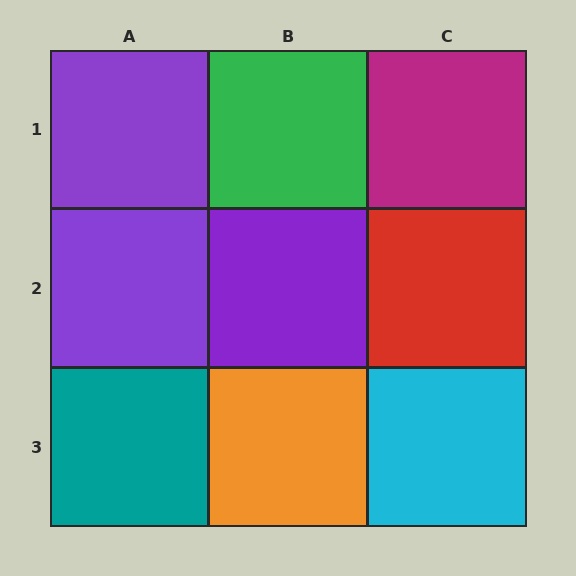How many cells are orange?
1 cell is orange.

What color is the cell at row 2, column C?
Red.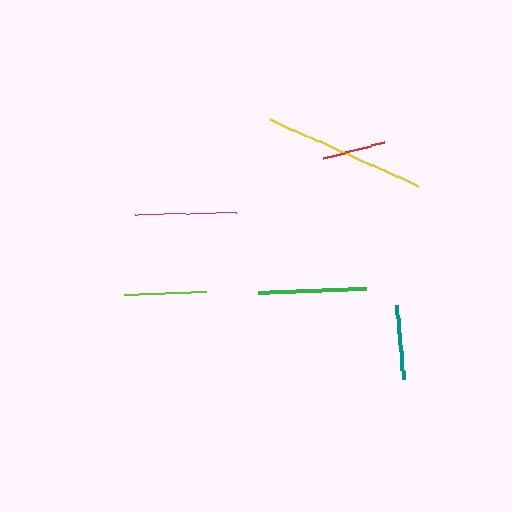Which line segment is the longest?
The yellow line is the longest at approximately 162 pixels.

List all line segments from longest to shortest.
From longest to shortest: yellow, green, magenta, lime, teal, red.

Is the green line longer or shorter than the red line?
The green line is longer than the red line.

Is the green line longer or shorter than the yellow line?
The yellow line is longer than the green line.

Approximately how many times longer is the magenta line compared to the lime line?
The magenta line is approximately 1.2 times the length of the lime line.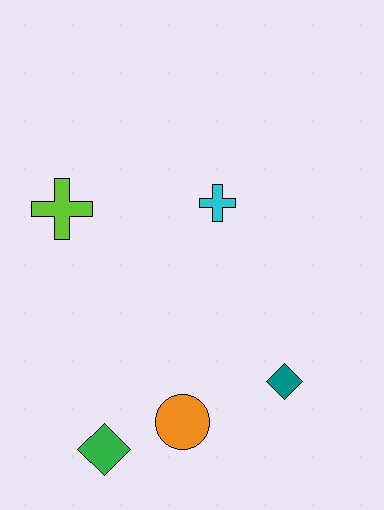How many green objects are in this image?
There is 1 green object.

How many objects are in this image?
There are 5 objects.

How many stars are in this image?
There are no stars.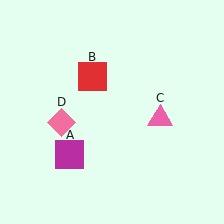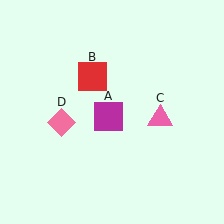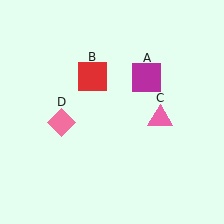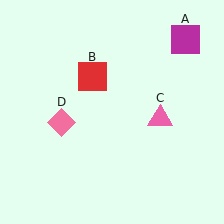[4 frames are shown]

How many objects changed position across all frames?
1 object changed position: magenta square (object A).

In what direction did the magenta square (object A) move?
The magenta square (object A) moved up and to the right.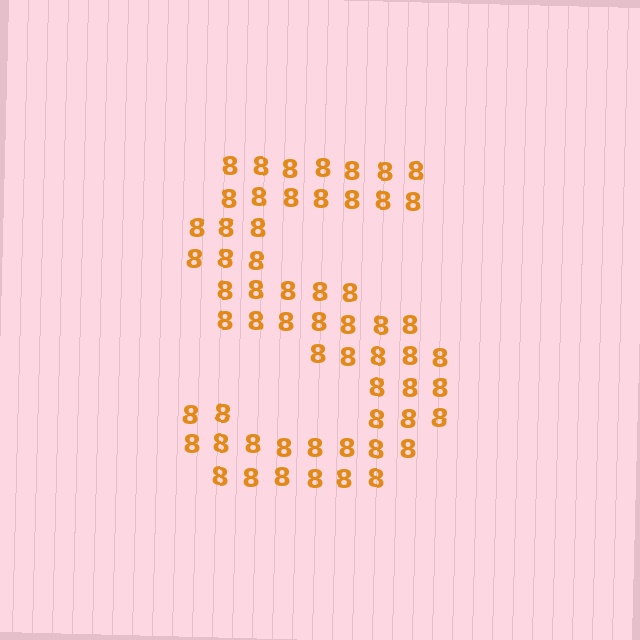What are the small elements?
The small elements are digit 8's.